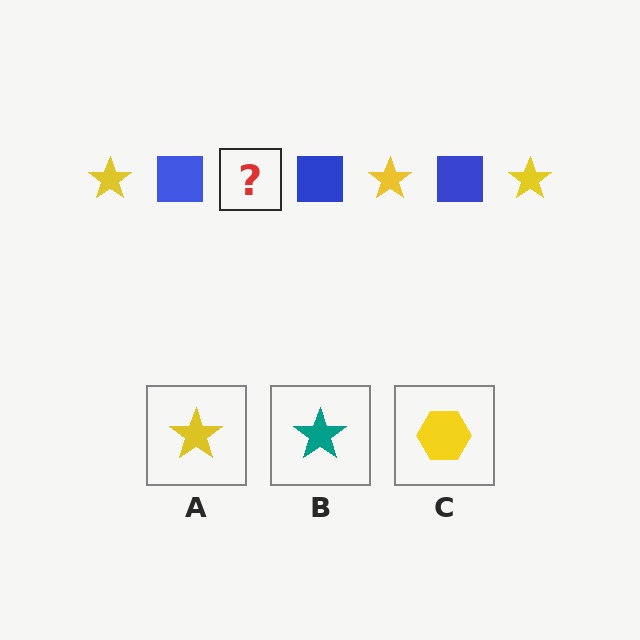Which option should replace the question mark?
Option A.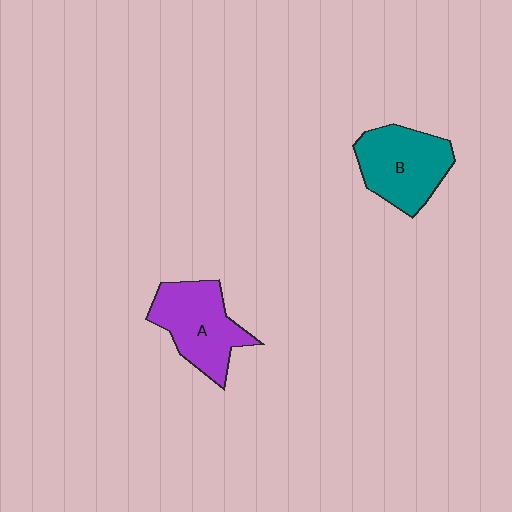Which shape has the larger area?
Shape B (teal).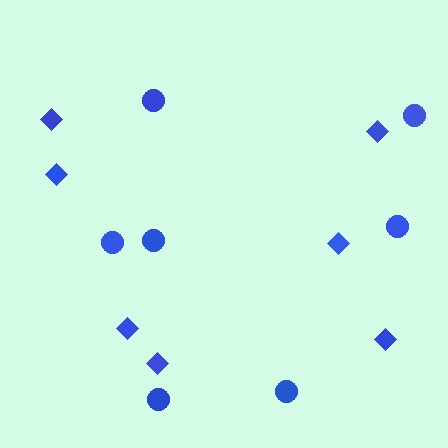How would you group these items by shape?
There are 2 groups: one group of circles (7) and one group of diamonds (7).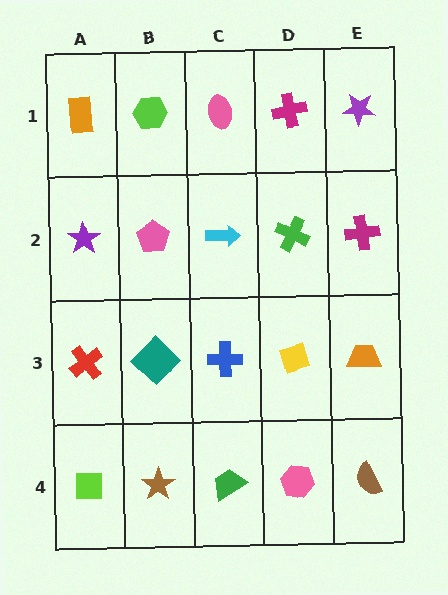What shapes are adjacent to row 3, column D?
A green cross (row 2, column D), a pink hexagon (row 4, column D), a blue cross (row 3, column C), an orange trapezoid (row 3, column E).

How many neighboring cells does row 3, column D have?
4.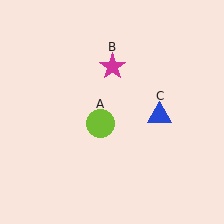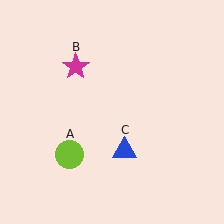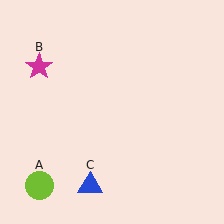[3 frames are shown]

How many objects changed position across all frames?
3 objects changed position: lime circle (object A), magenta star (object B), blue triangle (object C).